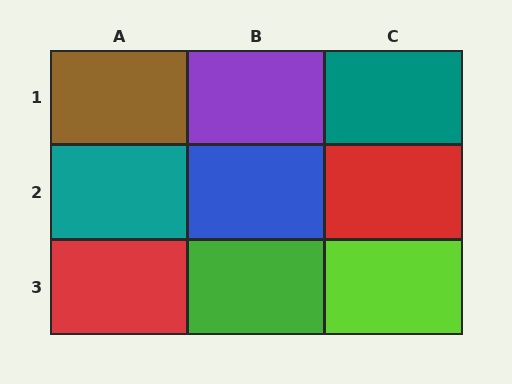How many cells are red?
2 cells are red.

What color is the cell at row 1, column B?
Purple.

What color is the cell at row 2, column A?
Teal.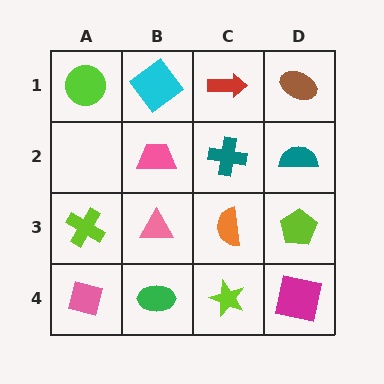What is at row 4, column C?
A lime star.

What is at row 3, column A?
A lime cross.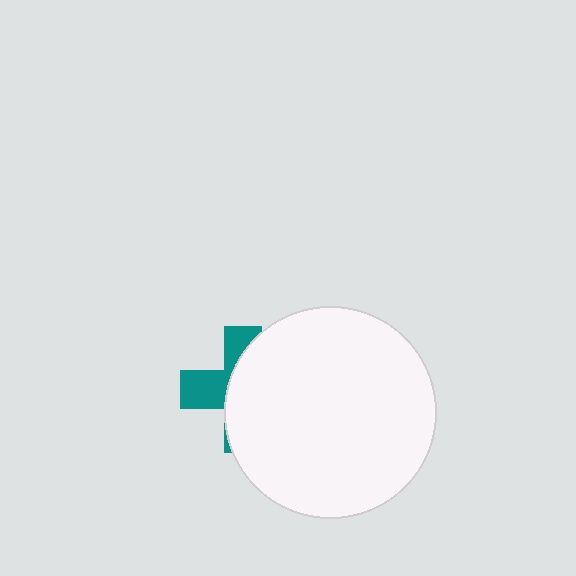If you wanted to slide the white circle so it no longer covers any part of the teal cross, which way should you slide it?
Slide it right — that is the most direct way to separate the two shapes.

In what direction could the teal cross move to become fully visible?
The teal cross could move left. That would shift it out from behind the white circle entirely.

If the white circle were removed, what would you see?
You would see the complete teal cross.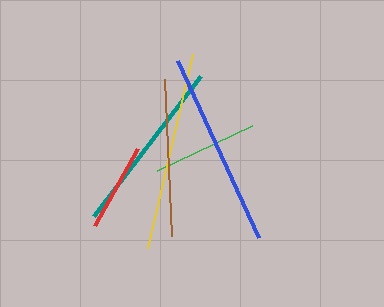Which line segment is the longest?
The yellow line is the longest at approximately 199 pixels.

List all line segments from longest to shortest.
From longest to shortest: yellow, blue, teal, brown, green, red.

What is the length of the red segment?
The red segment is approximately 88 pixels long.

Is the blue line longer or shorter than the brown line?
The blue line is longer than the brown line.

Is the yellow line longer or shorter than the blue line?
The yellow line is longer than the blue line.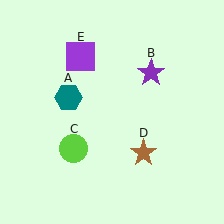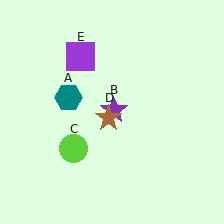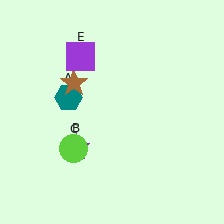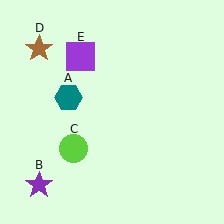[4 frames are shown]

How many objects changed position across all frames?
2 objects changed position: purple star (object B), brown star (object D).